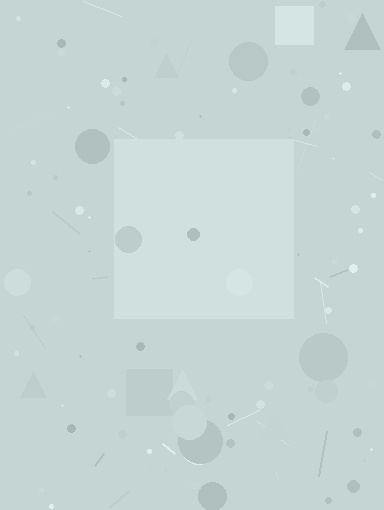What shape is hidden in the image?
A square is hidden in the image.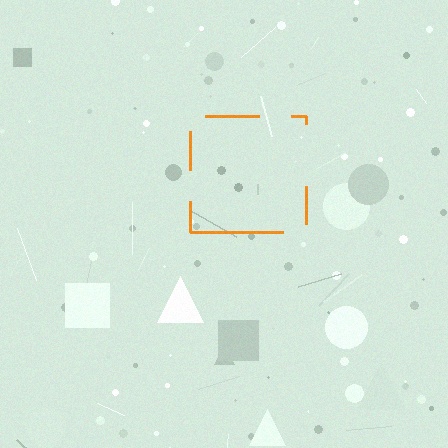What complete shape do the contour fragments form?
The contour fragments form a square.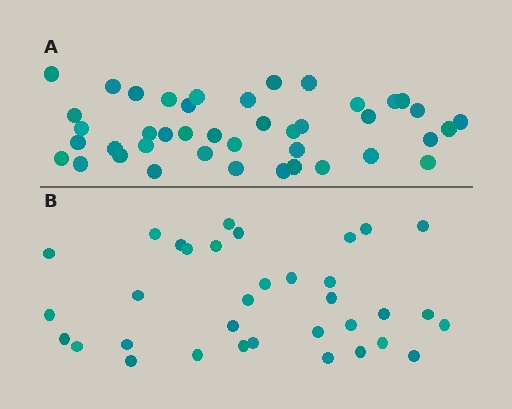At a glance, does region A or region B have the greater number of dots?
Region A (the top region) has more dots.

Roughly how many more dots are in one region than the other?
Region A has roughly 8 or so more dots than region B.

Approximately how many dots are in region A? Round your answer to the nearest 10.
About 40 dots. (The exact count is 42, which rounds to 40.)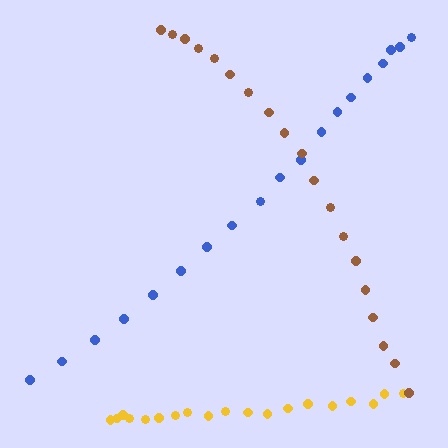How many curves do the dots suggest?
There are 3 distinct paths.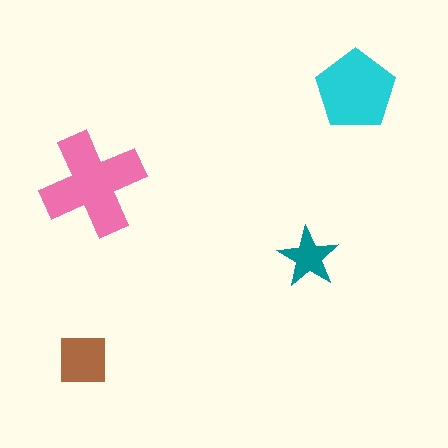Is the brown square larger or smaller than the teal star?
Larger.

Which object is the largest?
The pink cross.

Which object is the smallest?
The teal star.